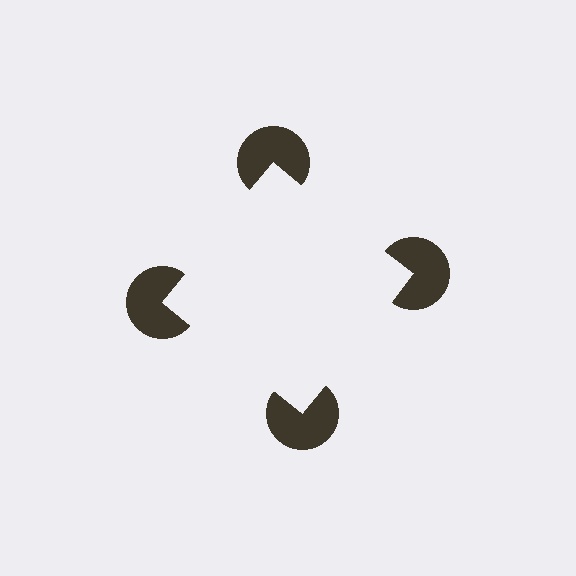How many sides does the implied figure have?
4 sides.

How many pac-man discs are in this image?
There are 4 — one at each vertex of the illusory square.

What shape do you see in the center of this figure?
An illusory square — its edges are inferred from the aligned wedge cuts in the pac-man discs, not physically drawn.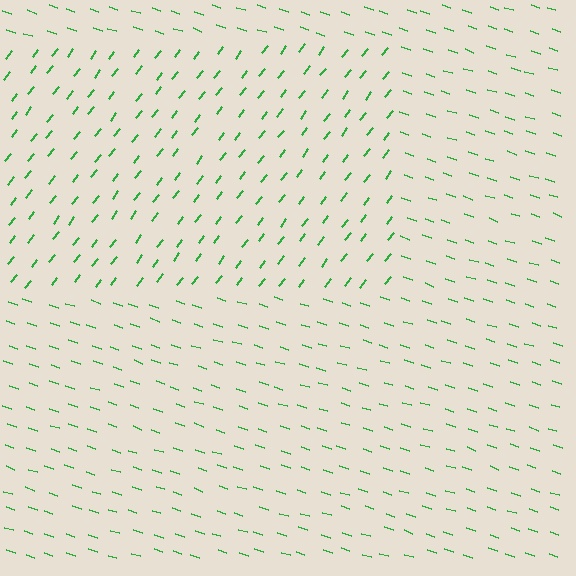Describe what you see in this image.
The image is filled with small green line segments. A rectangle region in the image has lines oriented differently from the surrounding lines, creating a visible texture boundary.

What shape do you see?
I see a rectangle.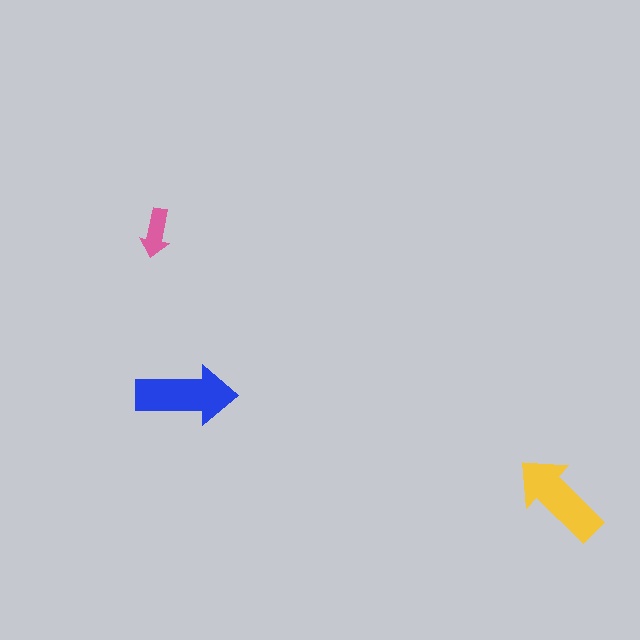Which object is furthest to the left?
The pink arrow is leftmost.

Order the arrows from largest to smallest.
the blue one, the yellow one, the pink one.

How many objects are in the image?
There are 3 objects in the image.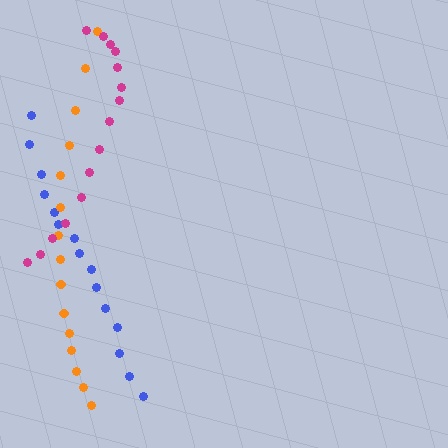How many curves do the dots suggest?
There are 3 distinct paths.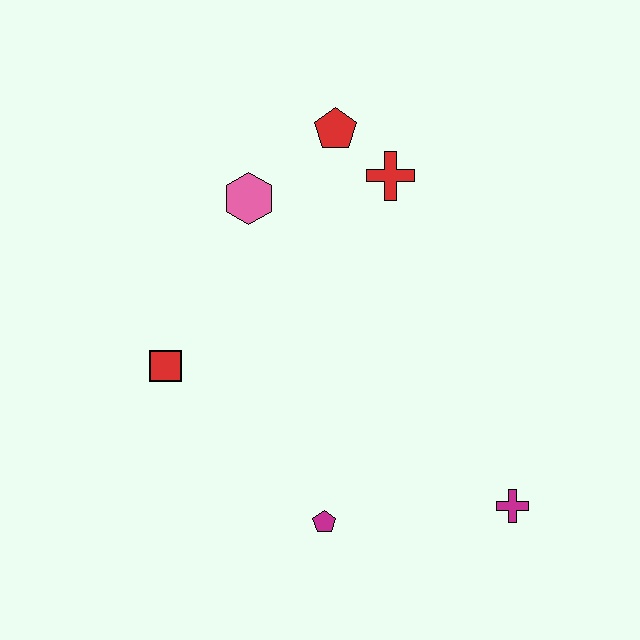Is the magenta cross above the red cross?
No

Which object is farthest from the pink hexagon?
The magenta cross is farthest from the pink hexagon.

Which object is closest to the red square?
The pink hexagon is closest to the red square.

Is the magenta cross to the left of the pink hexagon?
No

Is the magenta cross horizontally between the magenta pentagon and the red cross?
No